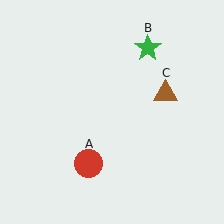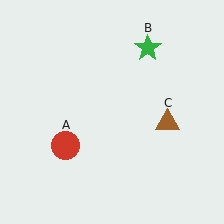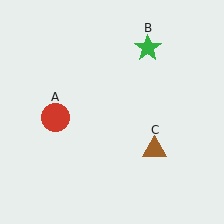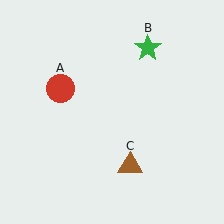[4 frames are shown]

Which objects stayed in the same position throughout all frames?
Green star (object B) remained stationary.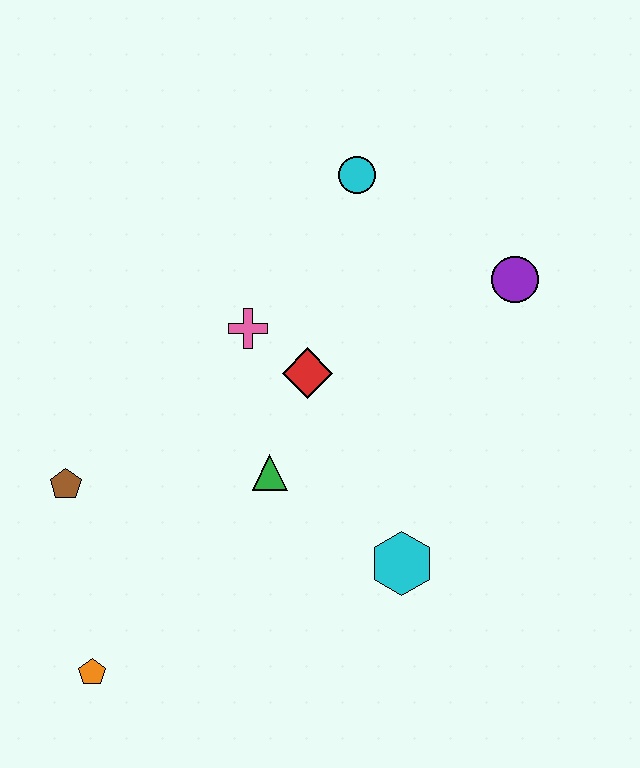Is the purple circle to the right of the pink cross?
Yes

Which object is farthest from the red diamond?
The orange pentagon is farthest from the red diamond.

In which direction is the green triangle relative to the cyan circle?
The green triangle is below the cyan circle.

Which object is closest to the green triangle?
The red diamond is closest to the green triangle.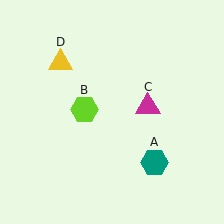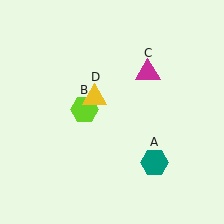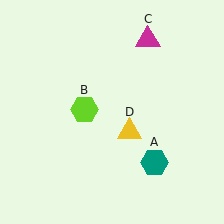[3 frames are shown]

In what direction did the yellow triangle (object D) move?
The yellow triangle (object D) moved down and to the right.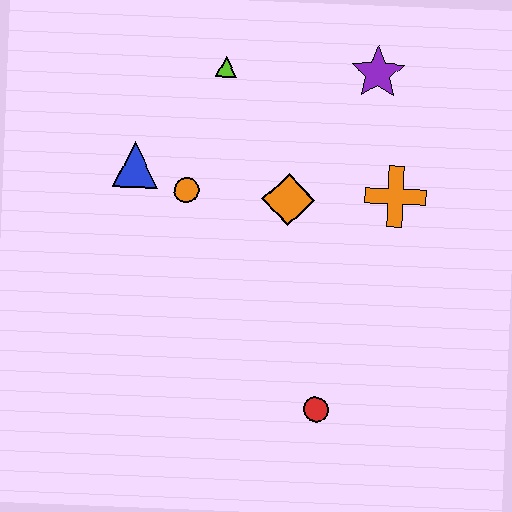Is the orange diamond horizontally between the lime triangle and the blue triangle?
No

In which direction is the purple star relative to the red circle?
The purple star is above the red circle.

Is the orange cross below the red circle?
No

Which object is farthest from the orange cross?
The blue triangle is farthest from the orange cross.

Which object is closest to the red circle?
The orange diamond is closest to the red circle.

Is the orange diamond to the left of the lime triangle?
No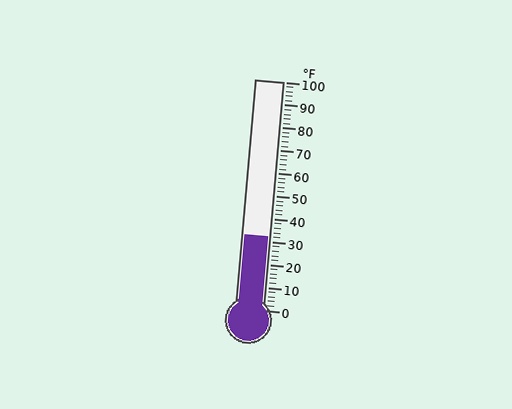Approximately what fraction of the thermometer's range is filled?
The thermometer is filled to approximately 30% of its range.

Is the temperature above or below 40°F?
The temperature is below 40°F.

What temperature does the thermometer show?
The thermometer shows approximately 32°F.